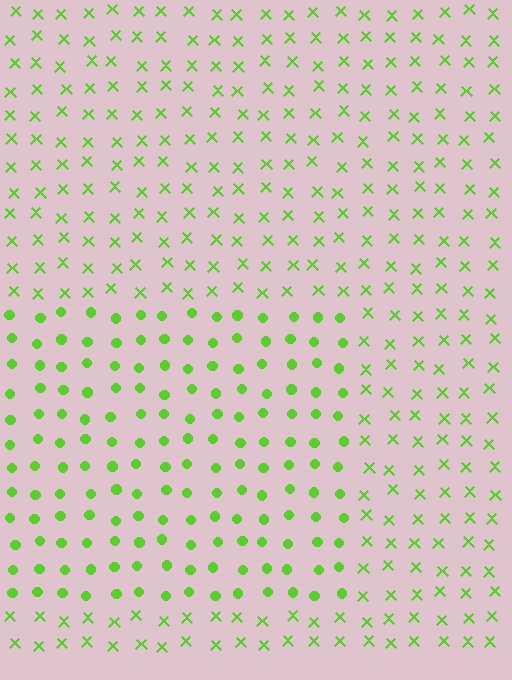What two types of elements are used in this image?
The image uses circles inside the rectangle region and X marks outside it.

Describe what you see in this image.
The image is filled with small lime elements arranged in a uniform grid. A rectangle-shaped region contains circles, while the surrounding area contains X marks. The boundary is defined purely by the change in element shape.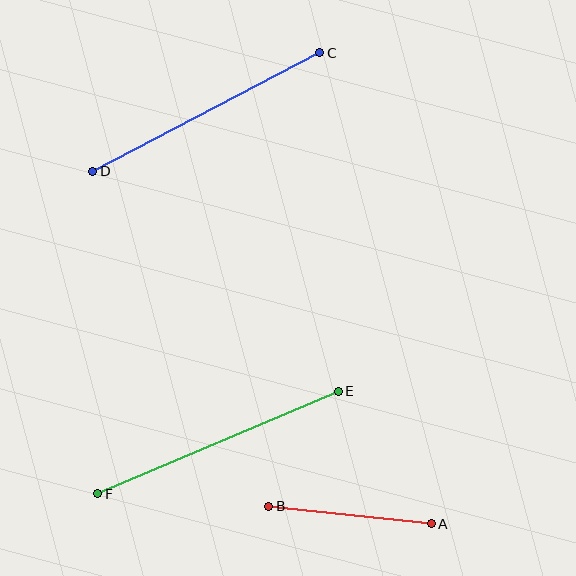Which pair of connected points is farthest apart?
Points E and F are farthest apart.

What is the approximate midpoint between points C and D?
The midpoint is at approximately (206, 112) pixels.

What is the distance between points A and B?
The distance is approximately 163 pixels.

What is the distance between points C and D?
The distance is approximately 256 pixels.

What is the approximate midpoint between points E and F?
The midpoint is at approximately (218, 442) pixels.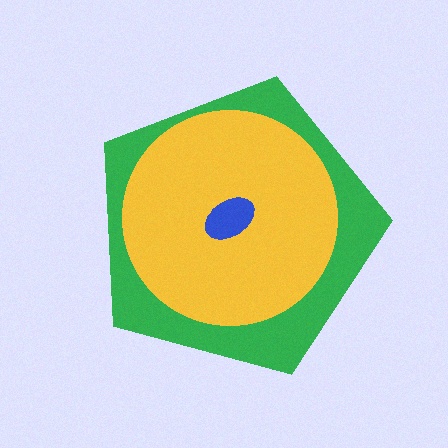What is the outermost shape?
The green pentagon.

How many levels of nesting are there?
3.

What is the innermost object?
The blue ellipse.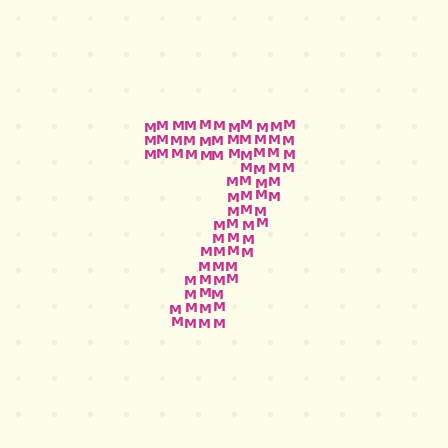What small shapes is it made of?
It is made of small letter M's.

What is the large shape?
The large shape is the digit 7.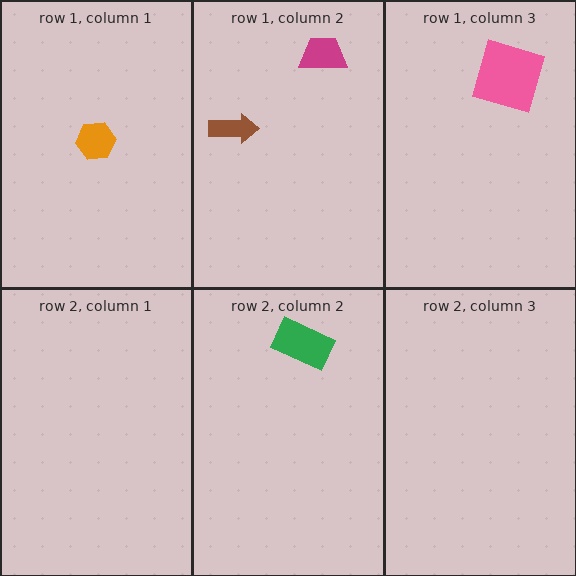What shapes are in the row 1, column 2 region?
The magenta trapezoid, the brown arrow.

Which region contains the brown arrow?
The row 1, column 2 region.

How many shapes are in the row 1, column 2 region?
2.